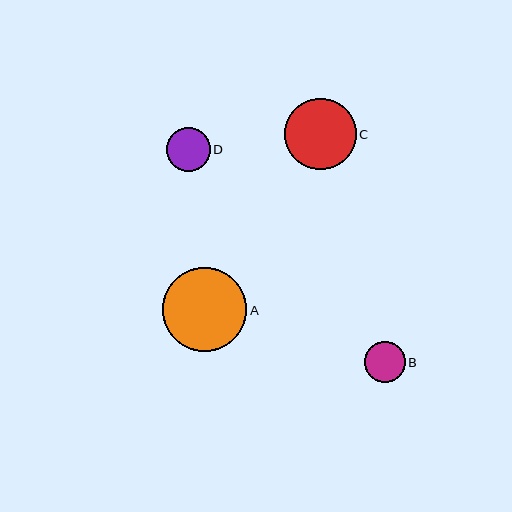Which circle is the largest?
Circle A is the largest with a size of approximately 84 pixels.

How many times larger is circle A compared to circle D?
Circle A is approximately 1.9 times the size of circle D.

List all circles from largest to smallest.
From largest to smallest: A, C, D, B.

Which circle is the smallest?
Circle B is the smallest with a size of approximately 41 pixels.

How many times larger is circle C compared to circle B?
Circle C is approximately 1.7 times the size of circle B.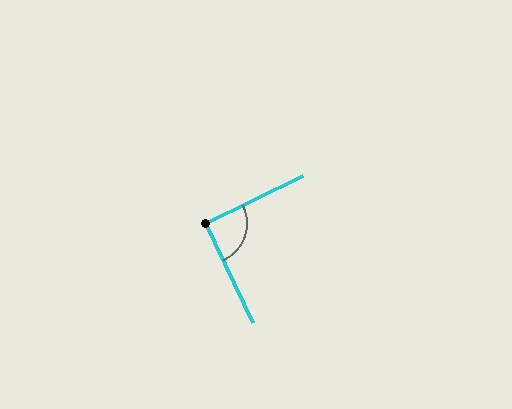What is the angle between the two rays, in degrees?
Approximately 91 degrees.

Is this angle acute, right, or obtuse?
It is approximately a right angle.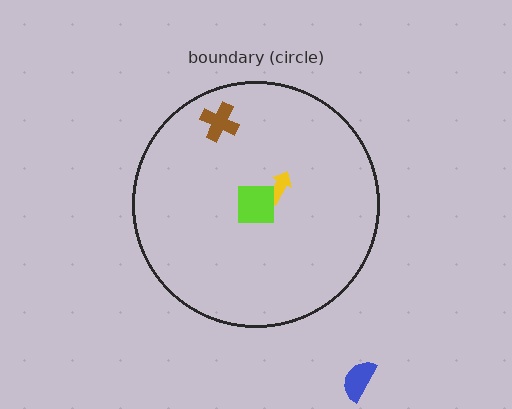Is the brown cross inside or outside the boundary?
Inside.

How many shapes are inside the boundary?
3 inside, 1 outside.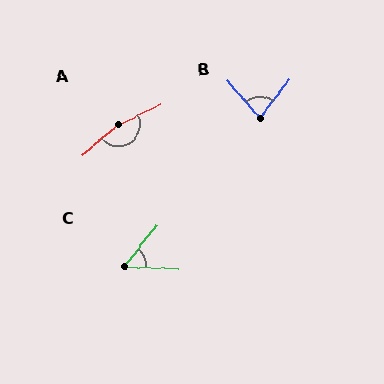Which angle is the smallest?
C, at approximately 54 degrees.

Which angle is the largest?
A, at approximately 164 degrees.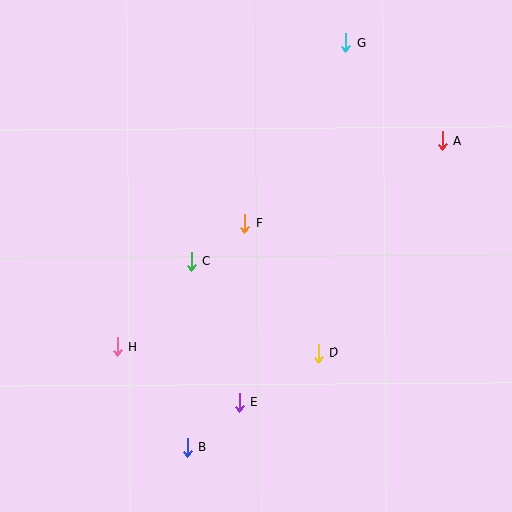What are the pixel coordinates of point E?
Point E is at (239, 402).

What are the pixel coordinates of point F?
Point F is at (244, 223).